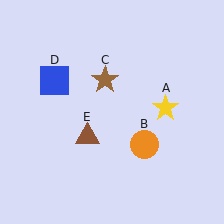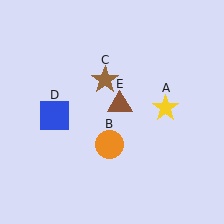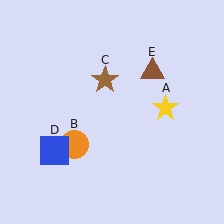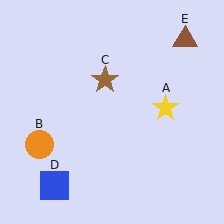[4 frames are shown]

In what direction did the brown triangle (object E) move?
The brown triangle (object E) moved up and to the right.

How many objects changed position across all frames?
3 objects changed position: orange circle (object B), blue square (object D), brown triangle (object E).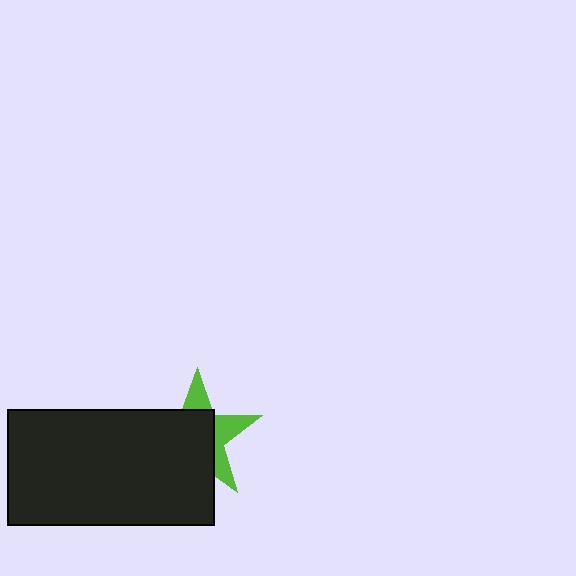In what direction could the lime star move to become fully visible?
The lime star could move toward the upper-right. That would shift it out from behind the black rectangle entirely.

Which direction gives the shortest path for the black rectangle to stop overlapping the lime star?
Moving toward the lower-left gives the shortest separation.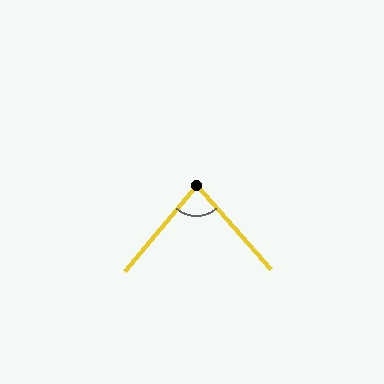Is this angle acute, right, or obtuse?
It is acute.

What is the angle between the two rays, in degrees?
Approximately 81 degrees.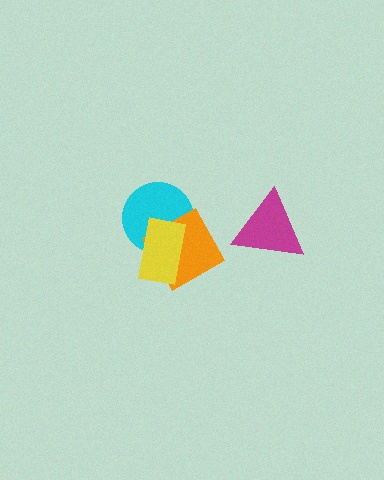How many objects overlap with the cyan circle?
2 objects overlap with the cyan circle.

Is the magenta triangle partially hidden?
No, no other shape covers it.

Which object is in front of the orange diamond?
The yellow rectangle is in front of the orange diamond.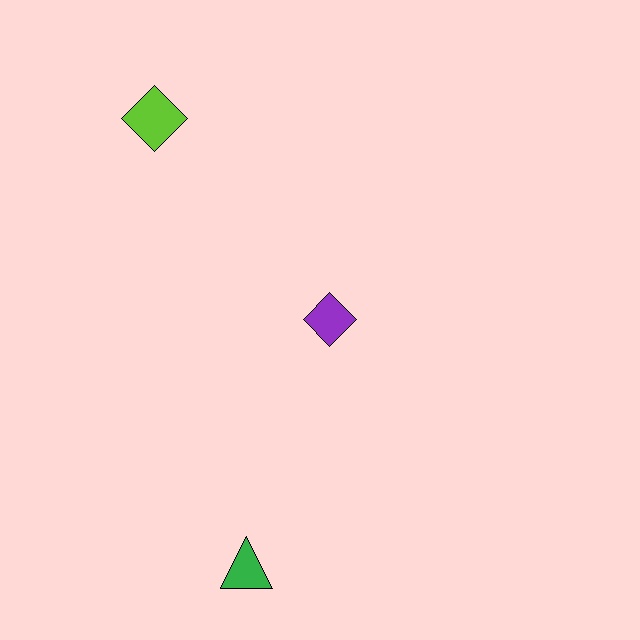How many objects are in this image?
There are 3 objects.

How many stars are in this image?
There are no stars.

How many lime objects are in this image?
There is 1 lime object.